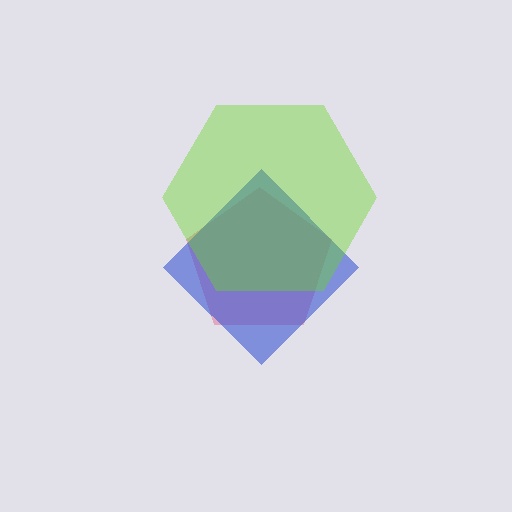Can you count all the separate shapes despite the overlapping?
Yes, there are 3 separate shapes.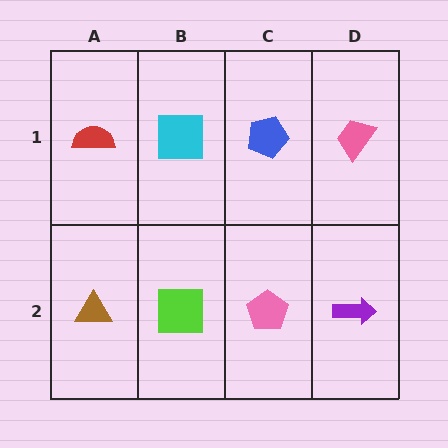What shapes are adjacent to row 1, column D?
A purple arrow (row 2, column D), a blue pentagon (row 1, column C).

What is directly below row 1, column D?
A purple arrow.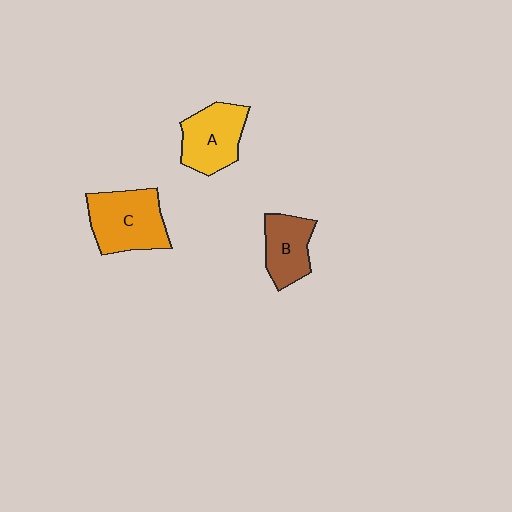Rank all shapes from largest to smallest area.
From largest to smallest: C (orange), A (yellow), B (brown).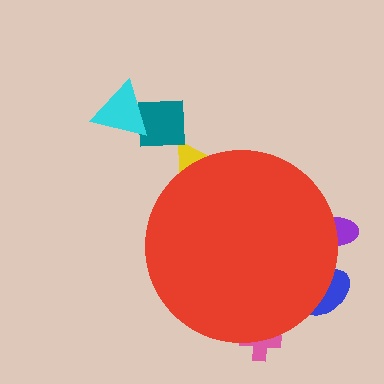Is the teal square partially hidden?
No, the teal square is fully visible.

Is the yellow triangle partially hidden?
Yes, the yellow triangle is partially hidden behind the red circle.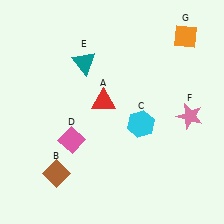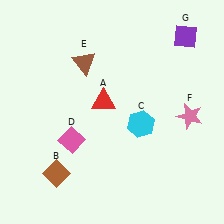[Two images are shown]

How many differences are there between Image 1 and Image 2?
There are 2 differences between the two images.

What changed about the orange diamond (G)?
In Image 1, G is orange. In Image 2, it changed to purple.